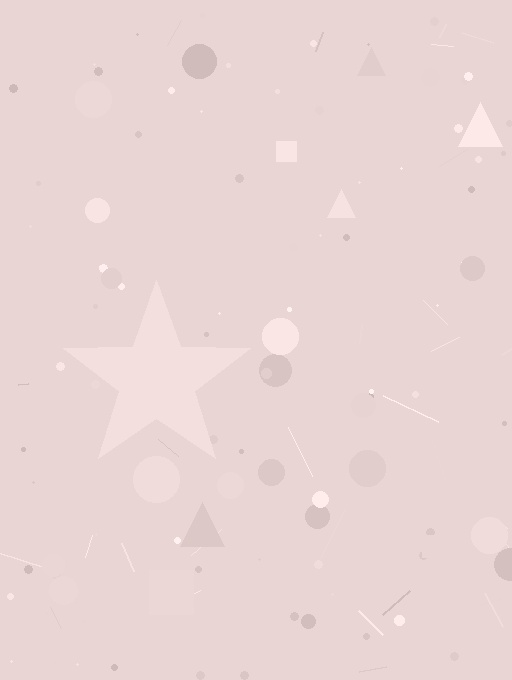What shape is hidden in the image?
A star is hidden in the image.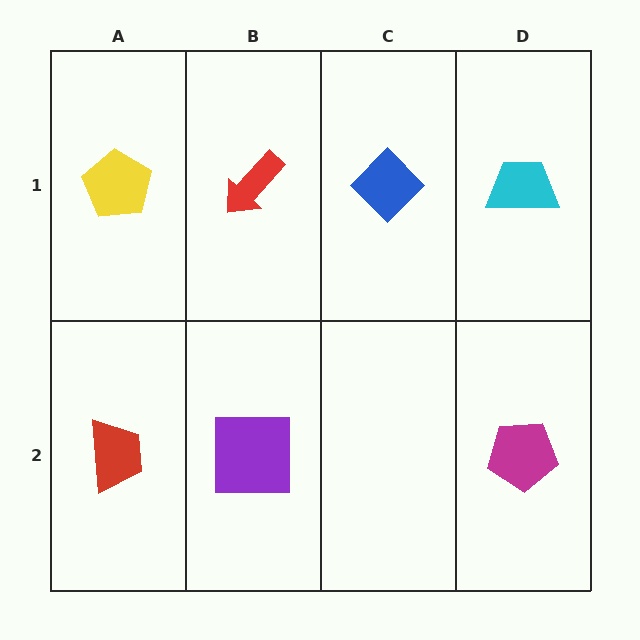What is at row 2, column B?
A purple square.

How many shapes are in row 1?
4 shapes.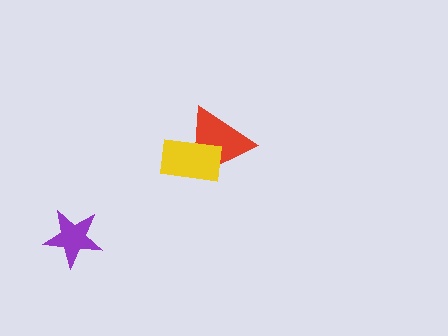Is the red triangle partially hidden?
Yes, it is partially covered by another shape.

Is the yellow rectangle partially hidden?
No, no other shape covers it.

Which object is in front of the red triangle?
The yellow rectangle is in front of the red triangle.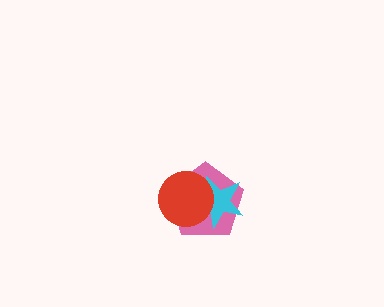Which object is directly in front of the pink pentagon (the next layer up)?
The cyan star is directly in front of the pink pentagon.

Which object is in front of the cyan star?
The red circle is in front of the cyan star.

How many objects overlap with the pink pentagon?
2 objects overlap with the pink pentagon.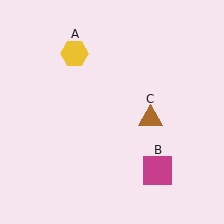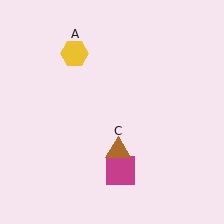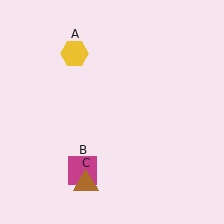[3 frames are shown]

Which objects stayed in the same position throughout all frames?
Yellow hexagon (object A) remained stationary.